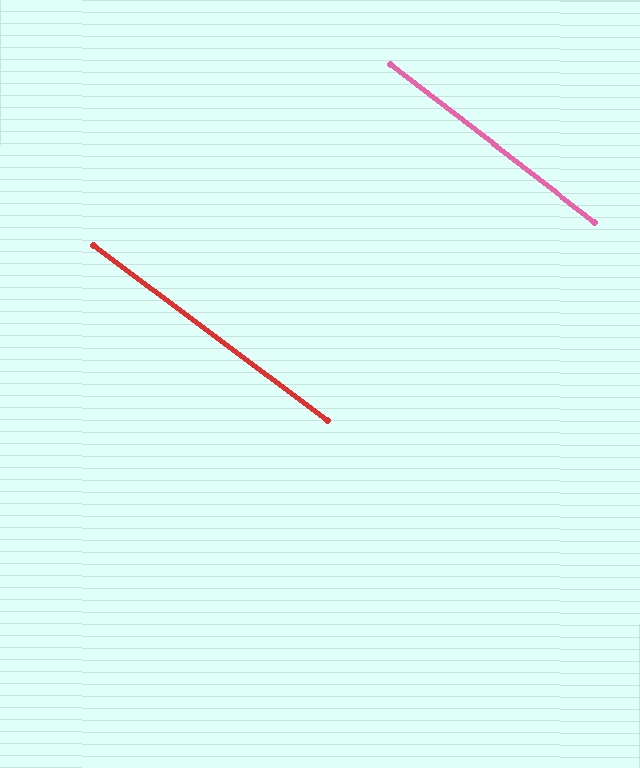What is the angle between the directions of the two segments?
Approximately 1 degree.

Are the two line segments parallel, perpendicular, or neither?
Parallel — their directions differ by only 0.8°.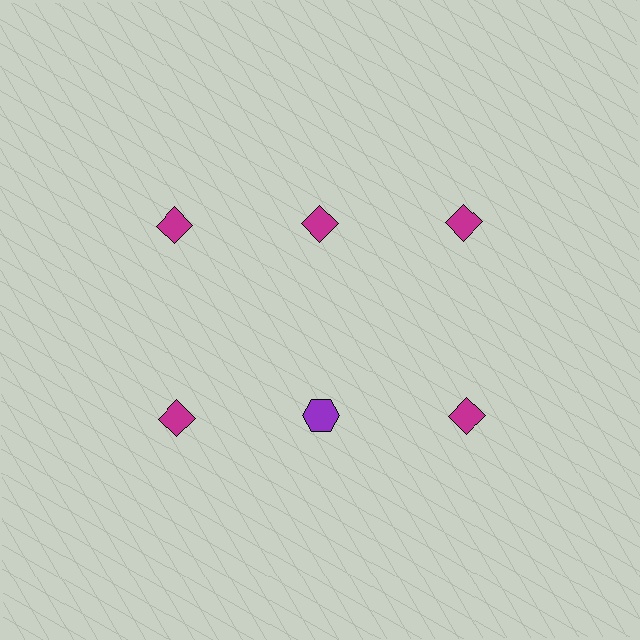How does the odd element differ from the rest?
It differs in both color (purple instead of magenta) and shape (hexagon instead of diamond).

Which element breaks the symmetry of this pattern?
The purple hexagon in the second row, second from left column breaks the symmetry. All other shapes are magenta diamonds.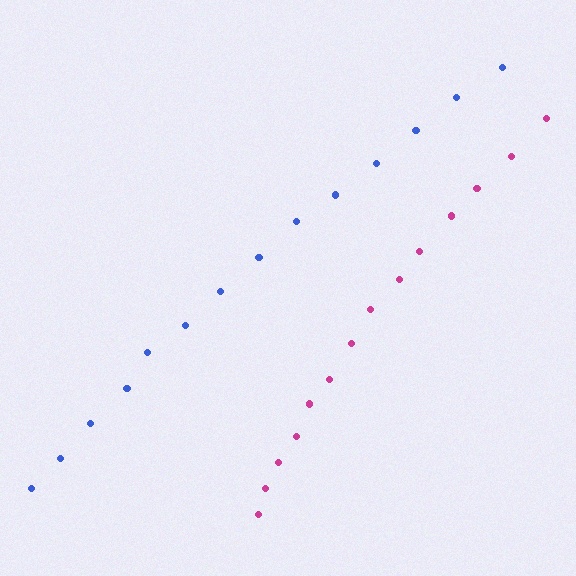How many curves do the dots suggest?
There are 2 distinct paths.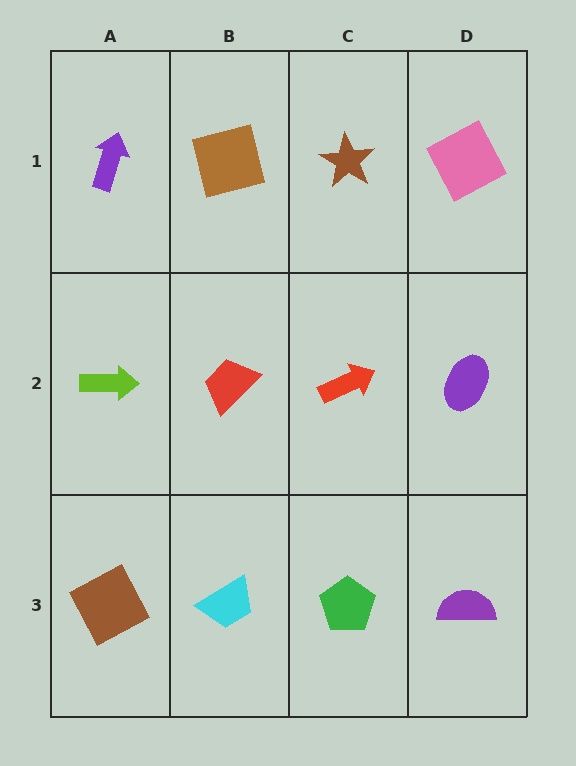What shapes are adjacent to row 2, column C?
A brown star (row 1, column C), a green pentagon (row 3, column C), a red trapezoid (row 2, column B), a purple ellipse (row 2, column D).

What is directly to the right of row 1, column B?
A brown star.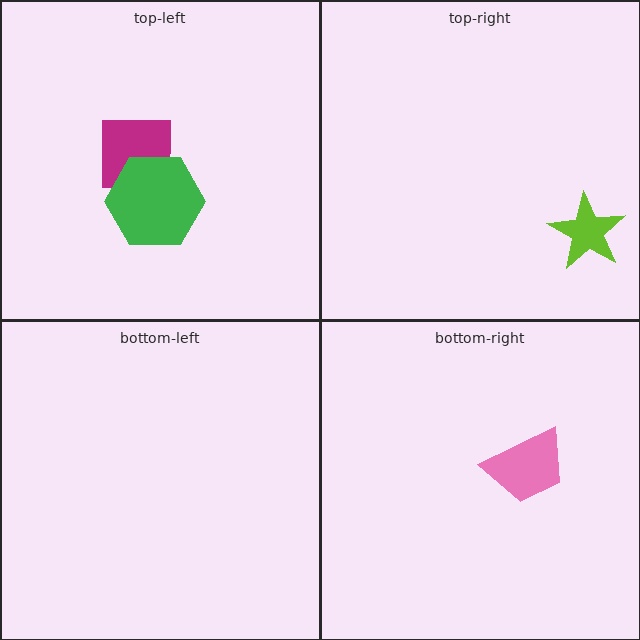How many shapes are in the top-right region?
1.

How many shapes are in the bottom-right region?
1.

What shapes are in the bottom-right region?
The pink trapezoid.